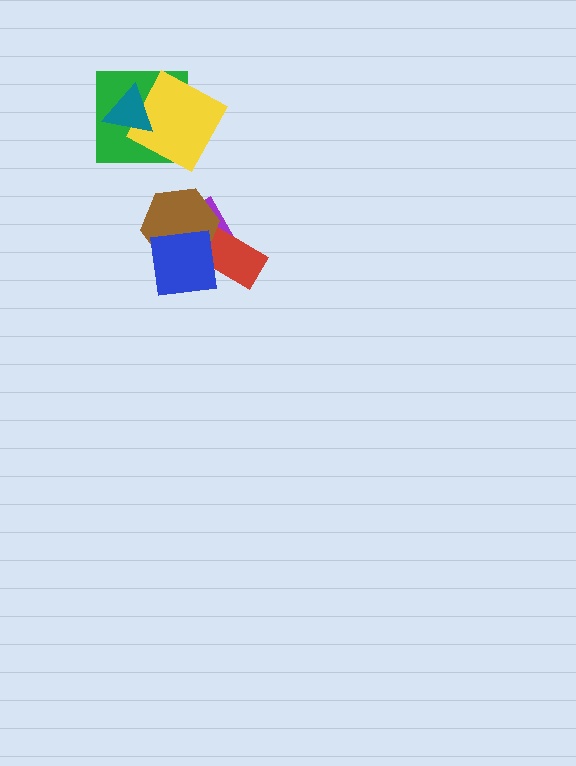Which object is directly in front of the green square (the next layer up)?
The yellow square is directly in front of the green square.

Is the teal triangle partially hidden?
No, no other shape covers it.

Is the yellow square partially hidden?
Yes, it is partially covered by another shape.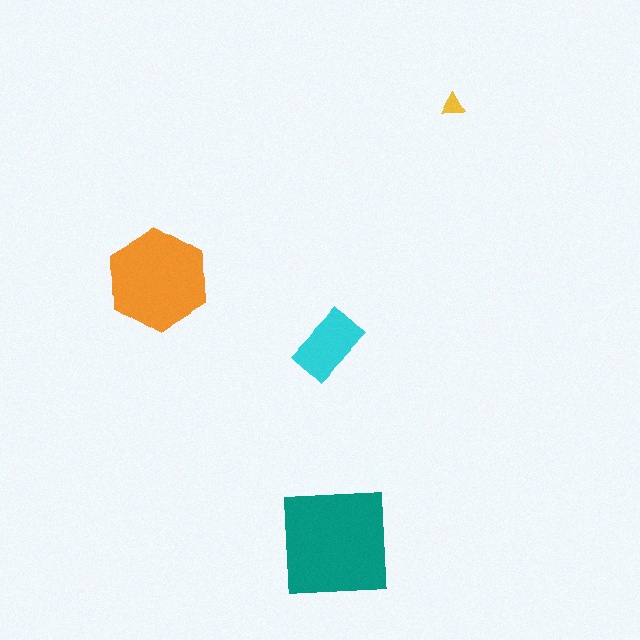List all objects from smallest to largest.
The yellow triangle, the cyan rectangle, the orange hexagon, the teal square.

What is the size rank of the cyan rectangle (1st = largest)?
3rd.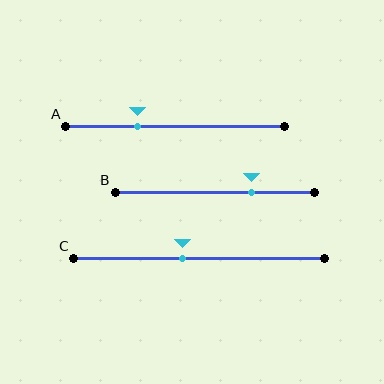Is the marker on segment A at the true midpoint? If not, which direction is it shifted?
No, the marker on segment A is shifted to the left by about 17% of the segment length.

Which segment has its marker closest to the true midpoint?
Segment C has its marker closest to the true midpoint.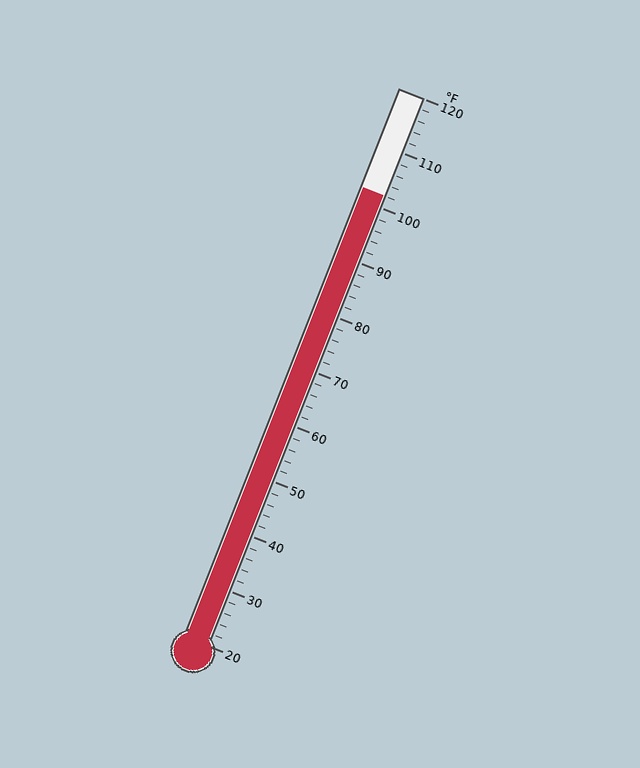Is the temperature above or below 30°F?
The temperature is above 30°F.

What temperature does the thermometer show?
The thermometer shows approximately 102°F.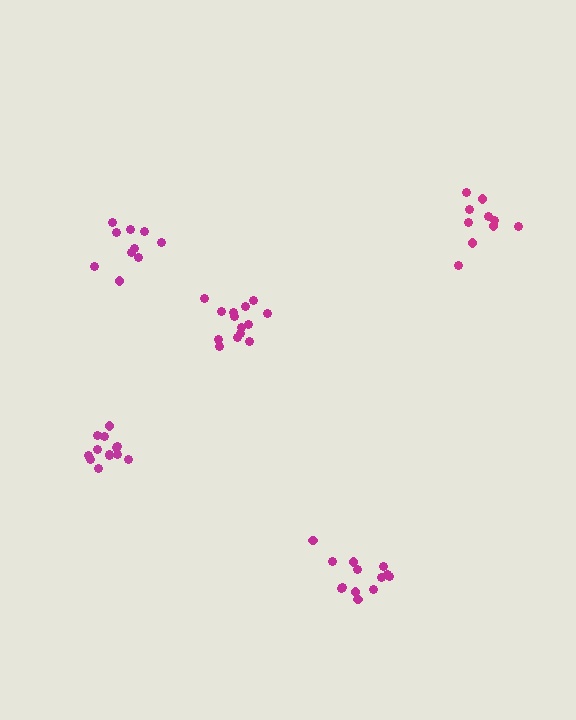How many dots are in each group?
Group 1: 14 dots, Group 2: 10 dots, Group 3: 13 dots, Group 4: 13 dots, Group 5: 10 dots (60 total).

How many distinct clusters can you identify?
There are 5 distinct clusters.